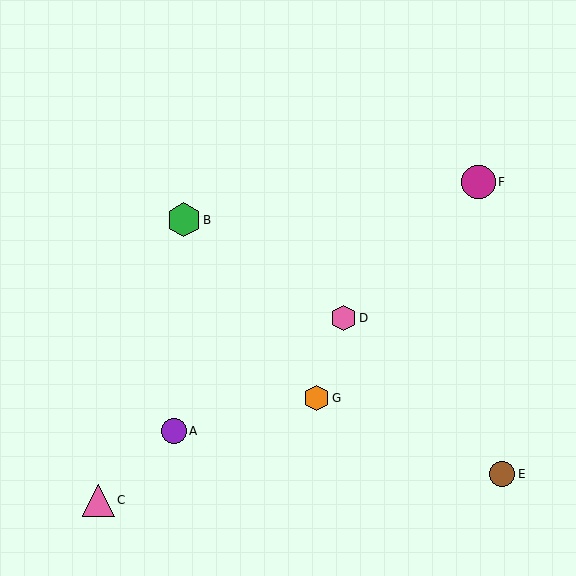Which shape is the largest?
The green hexagon (labeled B) is the largest.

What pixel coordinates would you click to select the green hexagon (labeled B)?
Click at (184, 220) to select the green hexagon B.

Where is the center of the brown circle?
The center of the brown circle is at (502, 474).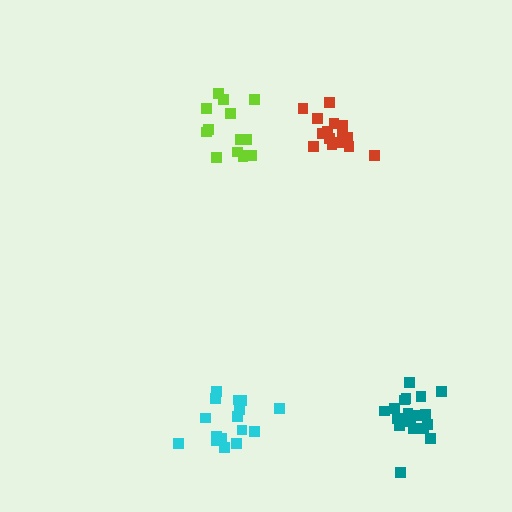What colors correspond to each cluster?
The clusters are colored: cyan, red, lime, teal.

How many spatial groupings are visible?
There are 4 spatial groupings.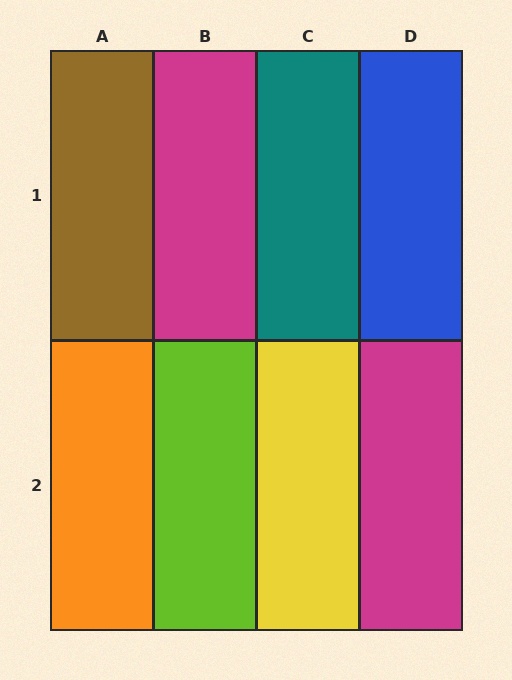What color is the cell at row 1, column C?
Teal.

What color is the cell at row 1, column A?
Brown.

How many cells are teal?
1 cell is teal.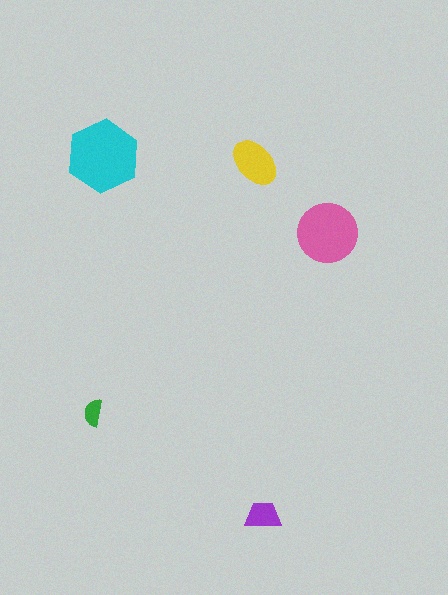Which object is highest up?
The cyan hexagon is topmost.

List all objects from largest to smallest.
The cyan hexagon, the pink circle, the yellow ellipse, the purple trapezoid, the green semicircle.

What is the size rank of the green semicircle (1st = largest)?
5th.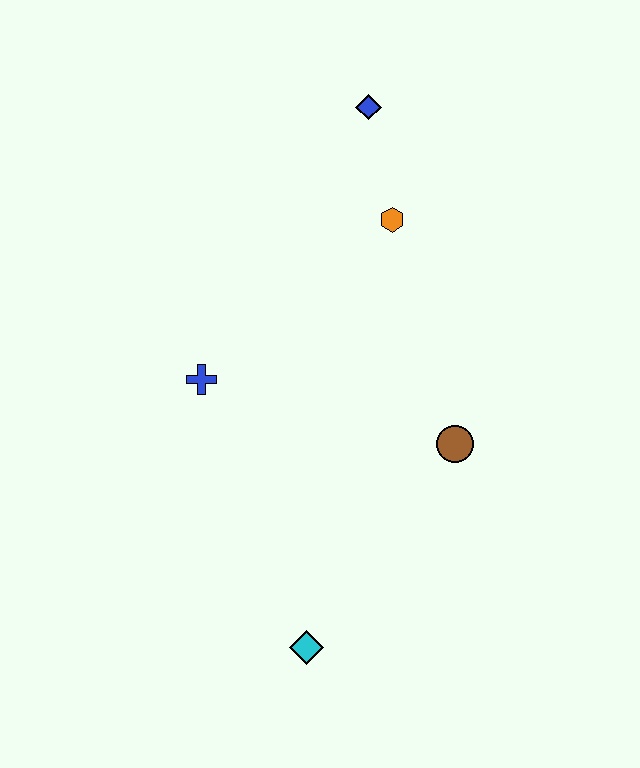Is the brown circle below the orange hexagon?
Yes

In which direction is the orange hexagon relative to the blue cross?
The orange hexagon is to the right of the blue cross.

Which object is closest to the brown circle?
The orange hexagon is closest to the brown circle.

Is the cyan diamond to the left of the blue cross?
No